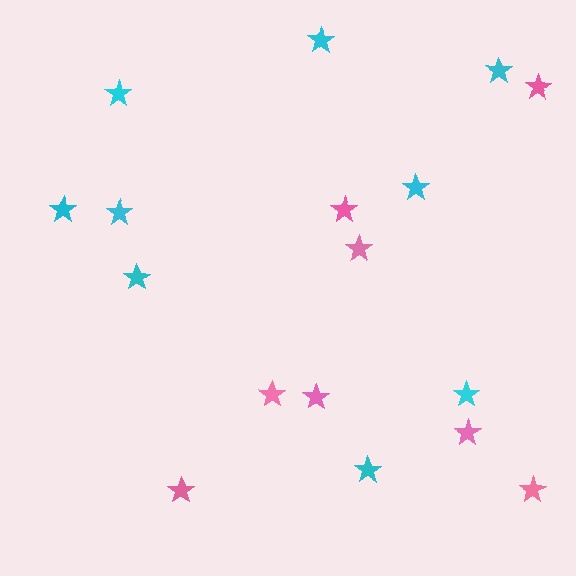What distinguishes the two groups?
There are 2 groups: one group of cyan stars (9) and one group of pink stars (8).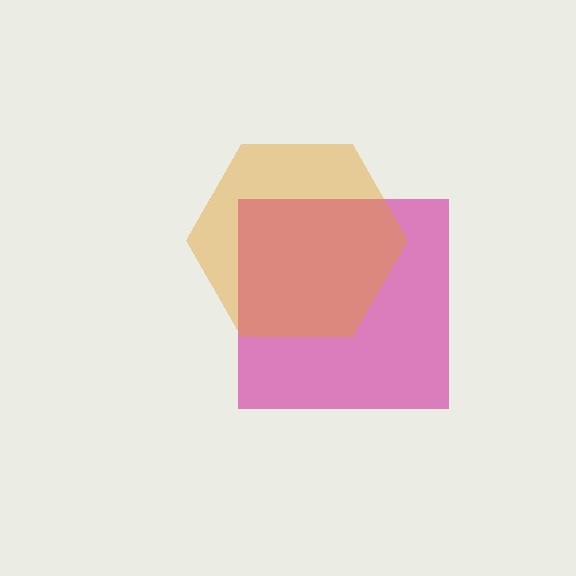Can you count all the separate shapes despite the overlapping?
Yes, there are 2 separate shapes.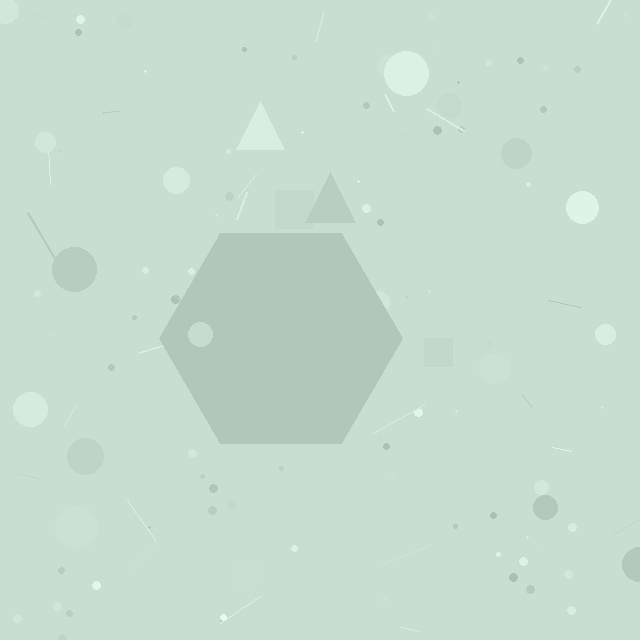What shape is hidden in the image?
A hexagon is hidden in the image.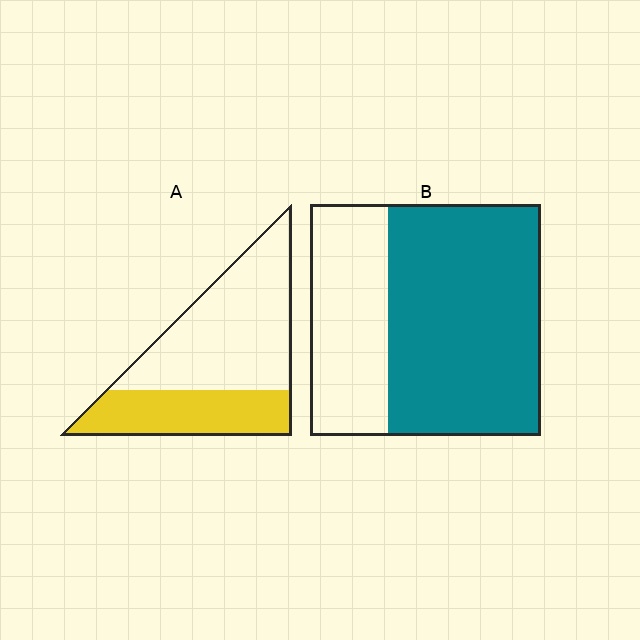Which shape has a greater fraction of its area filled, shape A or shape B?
Shape B.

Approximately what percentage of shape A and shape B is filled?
A is approximately 35% and B is approximately 65%.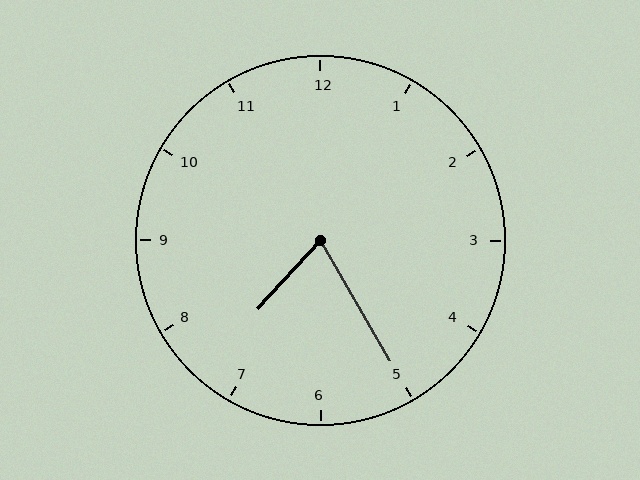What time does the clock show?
7:25.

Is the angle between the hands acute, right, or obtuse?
It is acute.